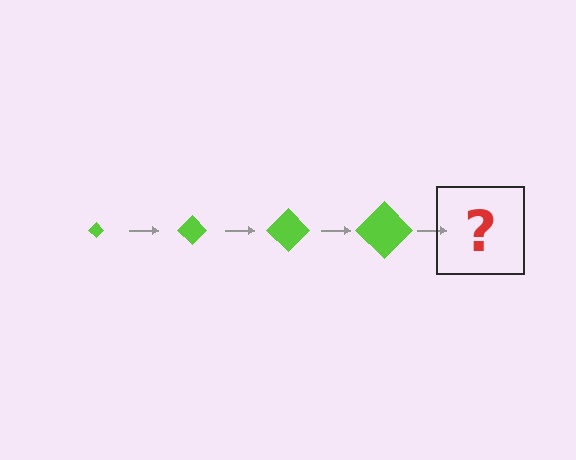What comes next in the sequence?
The next element should be a lime diamond, larger than the previous one.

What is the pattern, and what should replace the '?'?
The pattern is that the diamond gets progressively larger each step. The '?' should be a lime diamond, larger than the previous one.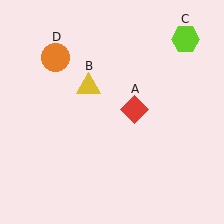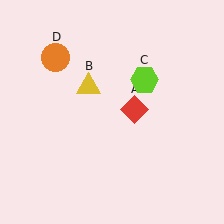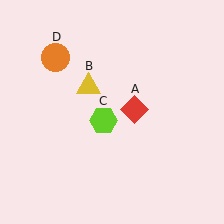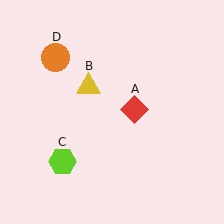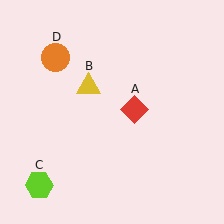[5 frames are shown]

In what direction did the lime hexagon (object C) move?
The lime hexagon (object C) moved down and to the left.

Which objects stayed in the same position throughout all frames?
Red diamond (object A) and yellow triangle (object B) and orange circle (object D) remained stationary.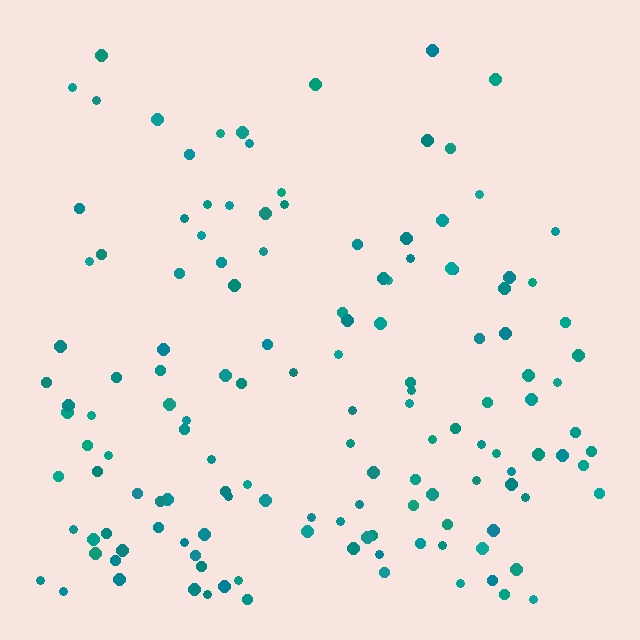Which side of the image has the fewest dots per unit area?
The top.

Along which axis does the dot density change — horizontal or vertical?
Vertical.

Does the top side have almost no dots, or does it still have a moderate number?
Still a moderate number, just noticeably fewer than the bottom.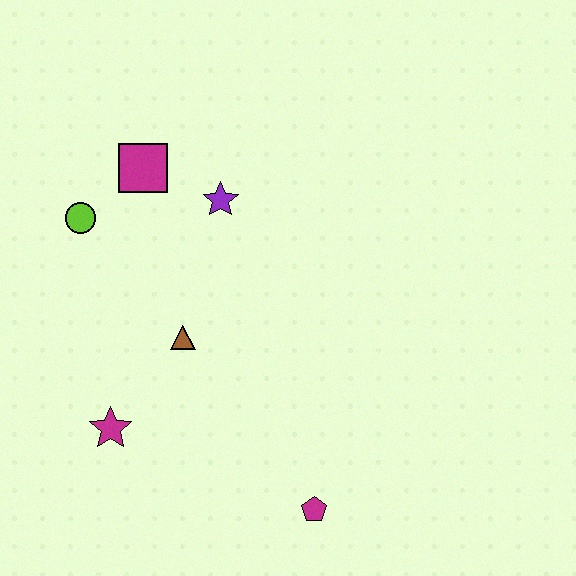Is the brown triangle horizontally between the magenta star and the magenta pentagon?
Yes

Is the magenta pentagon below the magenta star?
Yes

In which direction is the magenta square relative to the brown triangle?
The magenta square is above the brown triangle.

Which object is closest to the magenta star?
The brown triangle is closest to the magenta star.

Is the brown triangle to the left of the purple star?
Yes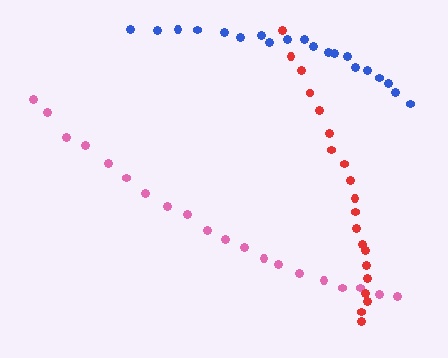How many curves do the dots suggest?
There are 3 distinct paths.